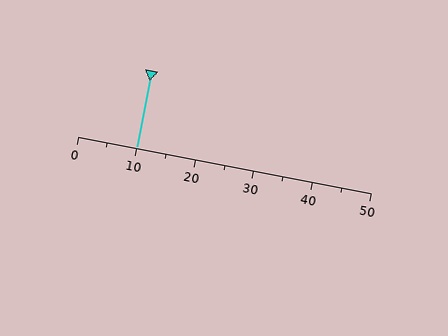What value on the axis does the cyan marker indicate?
The marker indicates approximately 10.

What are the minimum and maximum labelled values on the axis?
The axis runs from 0 to 50.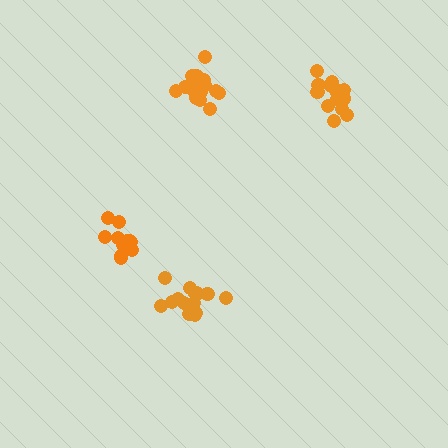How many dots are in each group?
Group 1: 17 dots, Group 2: 16 dots, Group 3: 15 dots, Group 4: 13 dots (61 total).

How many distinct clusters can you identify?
There are 4 distinct clusters.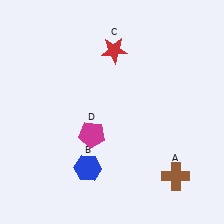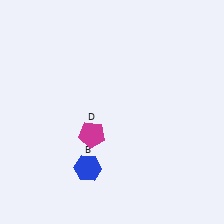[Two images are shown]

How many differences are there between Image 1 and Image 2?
There are 2 differences between the two images.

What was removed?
The brown cross (A), the red star (C) were removed in Image 2.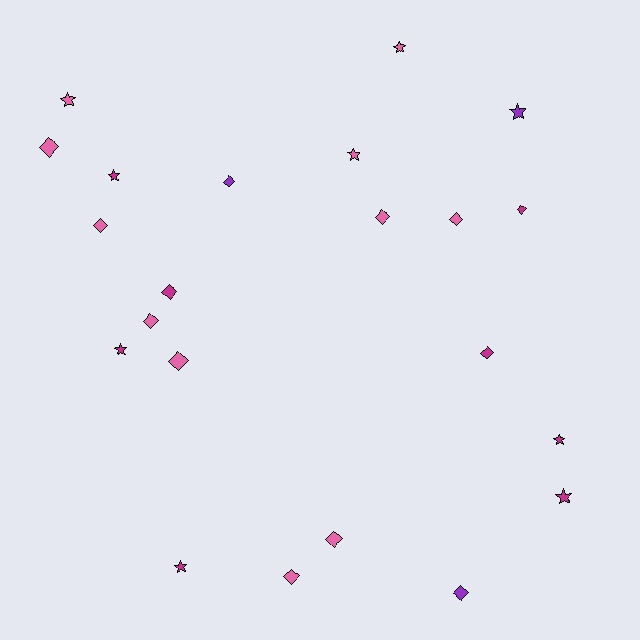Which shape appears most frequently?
Diamond, with 13 objects.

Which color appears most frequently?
Pink, with 11 objects.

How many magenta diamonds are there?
There are 3 magenta diamonds.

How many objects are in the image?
There are 22 objects.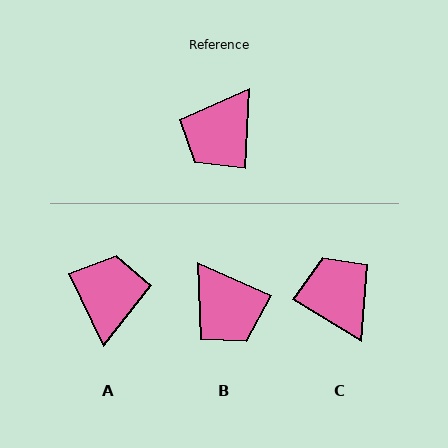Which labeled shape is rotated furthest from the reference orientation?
A, about 152 degrees away.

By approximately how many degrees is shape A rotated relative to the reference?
Approximately 152 degrees clockwise.